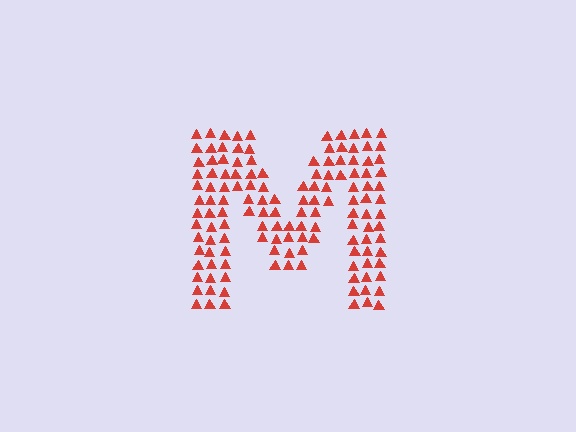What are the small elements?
The small elements are triangles.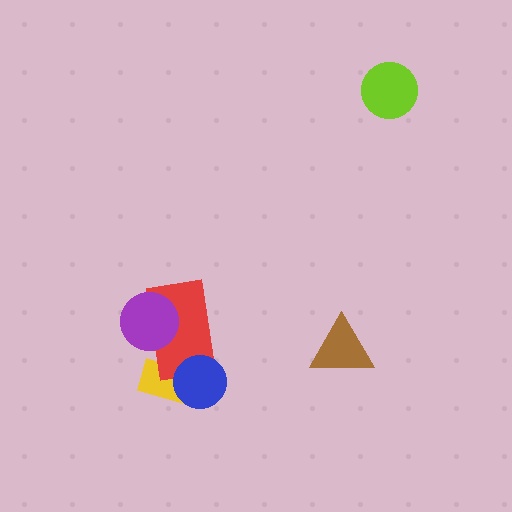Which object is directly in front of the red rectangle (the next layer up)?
The purple circle is directly in front of the red rectangle.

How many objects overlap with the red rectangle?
3 objects overlap with the red rectangle.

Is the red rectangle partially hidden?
Yes, it is partially covered by another shape.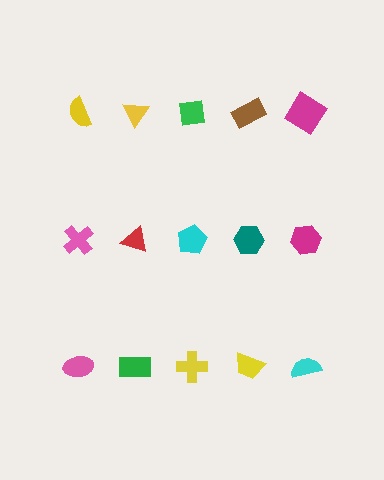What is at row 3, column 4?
A yellow trapezoid.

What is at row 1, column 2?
A yellow triangle.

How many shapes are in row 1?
5 shapes.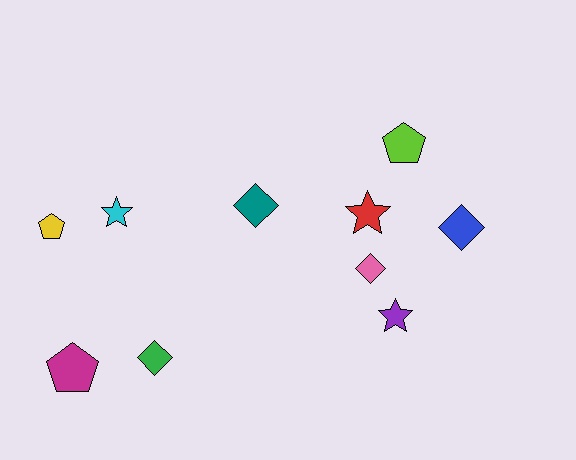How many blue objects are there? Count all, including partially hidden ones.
There is 1 blue object.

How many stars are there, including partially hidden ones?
There are 3 stars.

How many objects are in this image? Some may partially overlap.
There are 10 objects.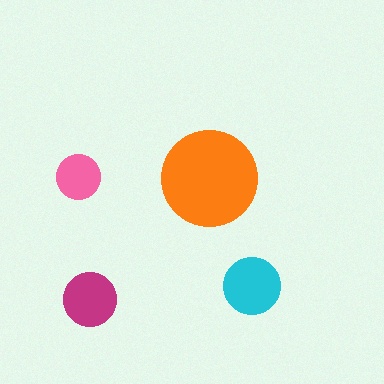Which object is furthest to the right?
The cyan circle is rightmost.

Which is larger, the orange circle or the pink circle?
The orange one.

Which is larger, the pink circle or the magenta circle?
The magenta one.